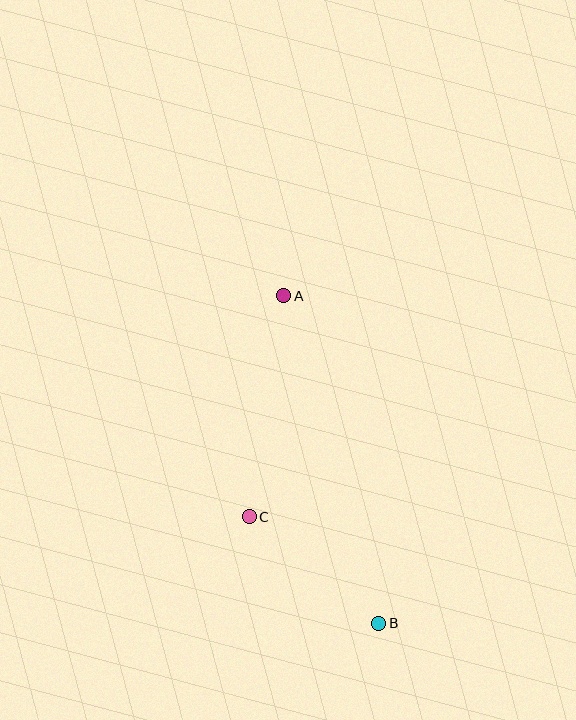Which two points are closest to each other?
Points B and C are closest to each other.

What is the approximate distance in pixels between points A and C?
The distance between A and C is approximately 224 pixels.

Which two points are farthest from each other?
Points A and B are farthest from each other.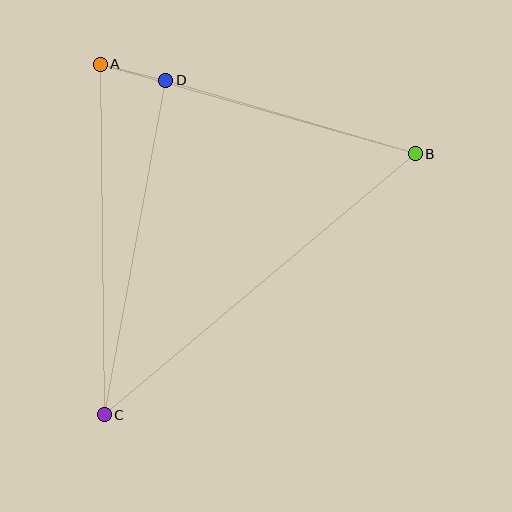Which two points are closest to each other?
Points A and D are closest to each other.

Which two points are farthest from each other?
Points B and C are farthest from each other.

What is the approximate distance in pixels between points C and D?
The distance between C and D is approximately 340 pixels.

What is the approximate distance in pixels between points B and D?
The distance between B and D is approximately 260 pixels.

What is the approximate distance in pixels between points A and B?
The distance between A and B is approximately 327 pixels.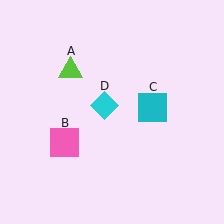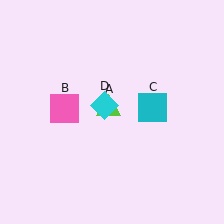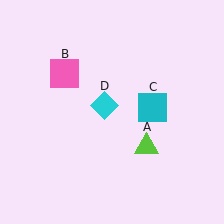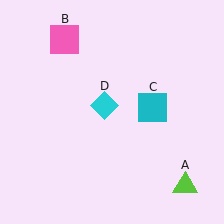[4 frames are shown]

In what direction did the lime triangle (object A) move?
The lime triangle (object A) moved down and to the right.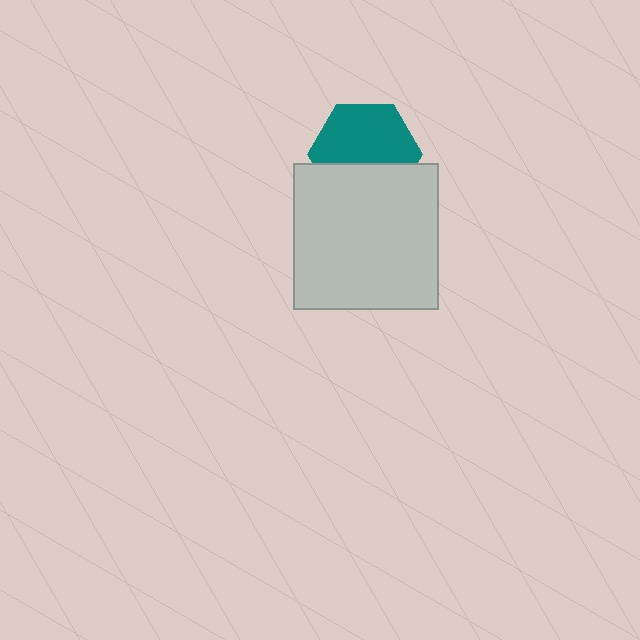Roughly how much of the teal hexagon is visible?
About half of it is visible (roughly 62%).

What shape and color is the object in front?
The object in front is a light gray square.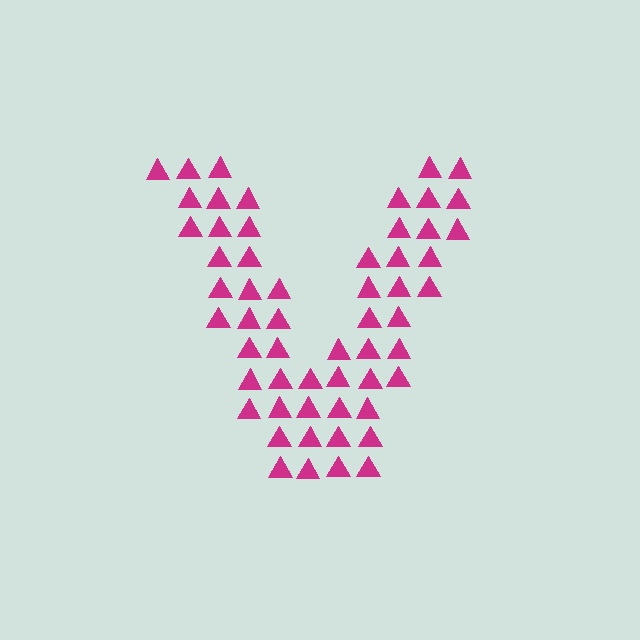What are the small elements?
The small elements are triangles.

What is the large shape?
The large shape is the letter V.